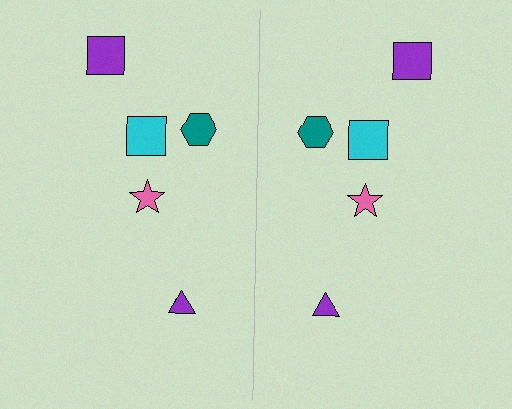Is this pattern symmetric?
Yes, this pattern has bilateral (reflection) symmetry.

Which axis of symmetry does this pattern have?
The pattern has a vertical axis of symmetry running through the center of the image.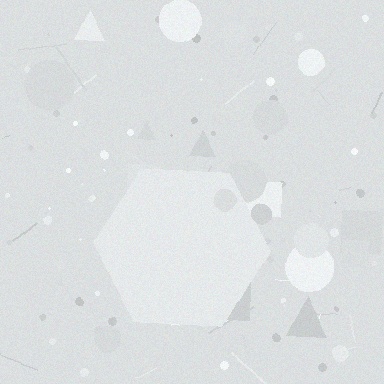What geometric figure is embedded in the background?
A hexagon is embedded in the background.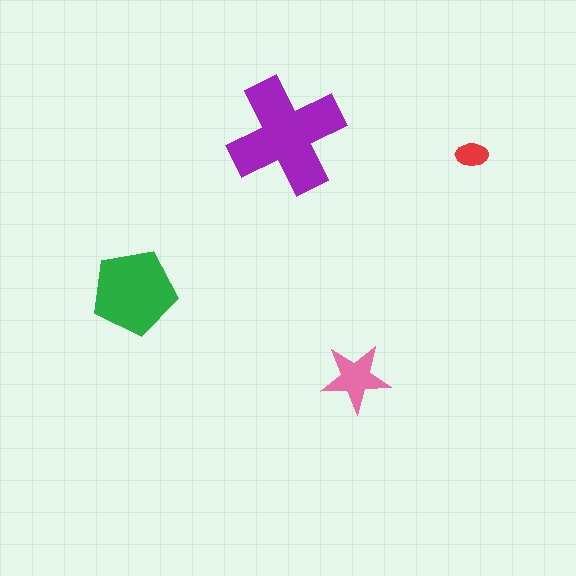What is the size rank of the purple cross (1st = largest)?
1st.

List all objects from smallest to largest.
The red ellipse, the pink star, the green pentagon, the purple cross.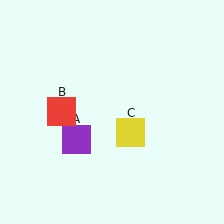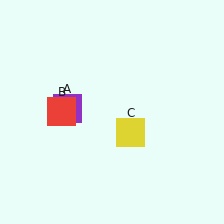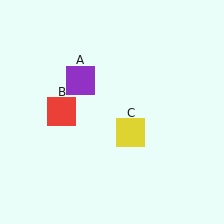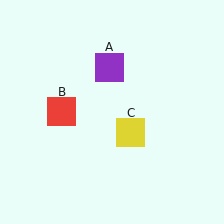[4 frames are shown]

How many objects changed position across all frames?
1 object changed position: purple square (object A).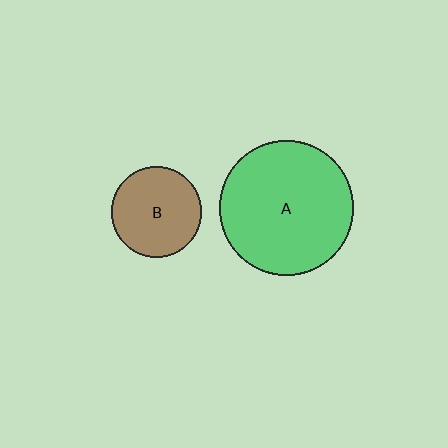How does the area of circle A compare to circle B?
Approximately 2.2 times.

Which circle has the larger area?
Circle A (green).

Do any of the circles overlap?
No, none of the circles overlap.